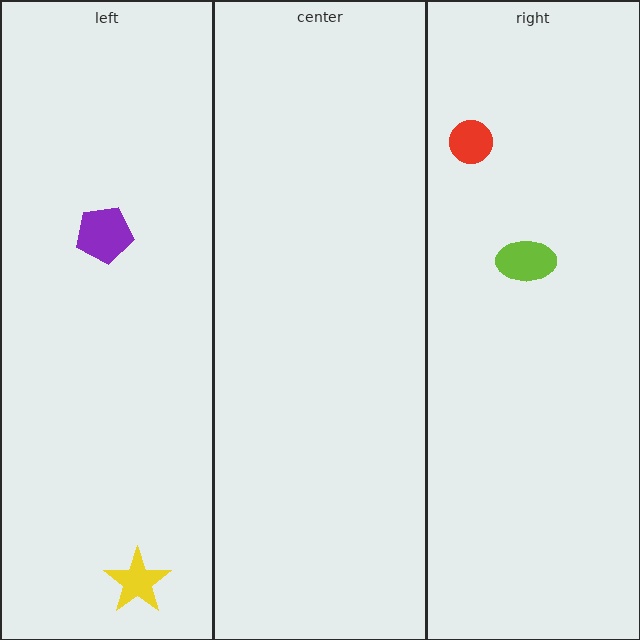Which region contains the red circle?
The right region.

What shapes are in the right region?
The red circle, the lime ellipse.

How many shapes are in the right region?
2.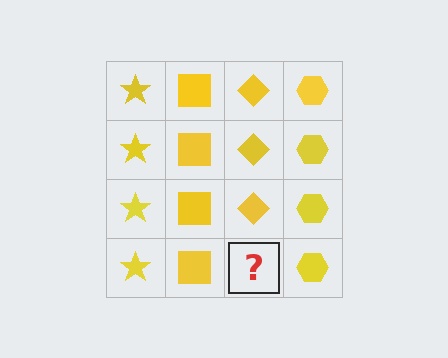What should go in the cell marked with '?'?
The missing cell should contain a yellow diamond.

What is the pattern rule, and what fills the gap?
The rule is that each column has a consistent shape. The gap should be filled with a yellow diamond.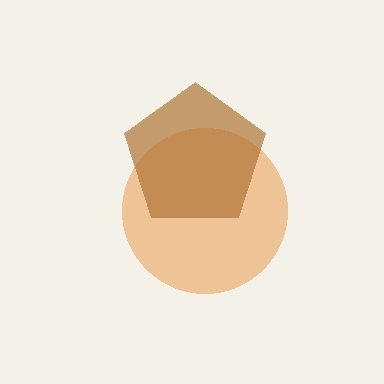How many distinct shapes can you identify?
There are 2 distinct shapes: an orange circle, a brown pentagon.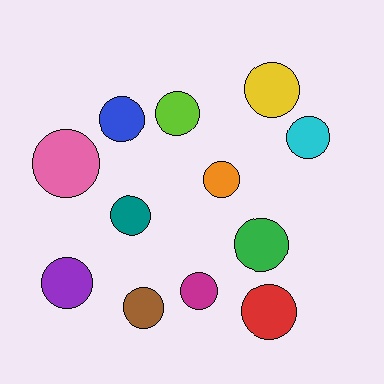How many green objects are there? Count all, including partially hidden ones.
There is 1 green object.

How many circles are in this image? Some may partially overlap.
There are 12 circles.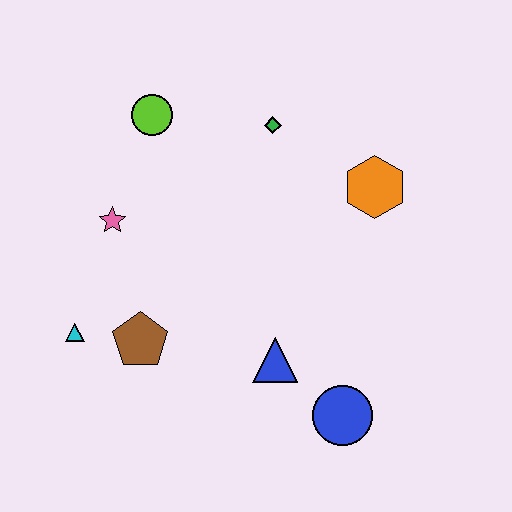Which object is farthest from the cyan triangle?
The orange hexagon is farthest from the cyan triangle.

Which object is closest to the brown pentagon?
The cyan triangle is closest to the brown pentagon.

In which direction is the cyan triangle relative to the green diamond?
The cyan triangle is below the green diamond.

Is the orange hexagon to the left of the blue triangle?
No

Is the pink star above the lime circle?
No